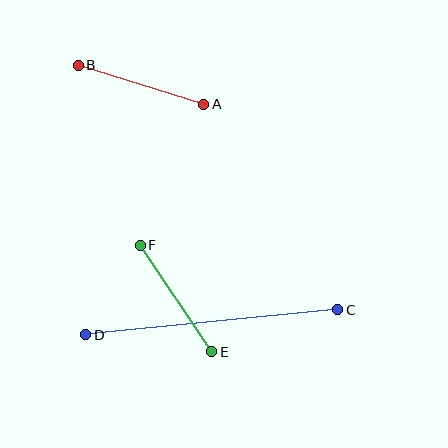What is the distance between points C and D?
The distance is approximately 253 pixels.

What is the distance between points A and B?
The distance is approximately 131 pixels.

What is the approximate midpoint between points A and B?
The midpoint is at approximately (141, 85) pixels.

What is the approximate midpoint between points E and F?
The midpoint is at approximately (176, 299) pixels.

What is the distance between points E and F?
The distance is approximately 128 pixels.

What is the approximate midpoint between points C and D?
The midpoint is at approximately (212, 322) pixels.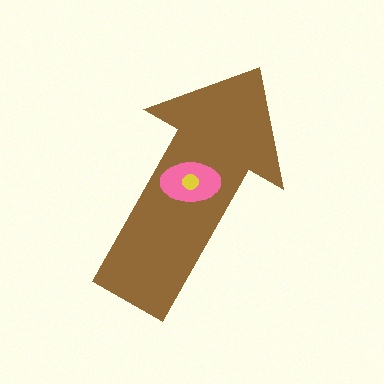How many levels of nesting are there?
3.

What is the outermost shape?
The brown arrow.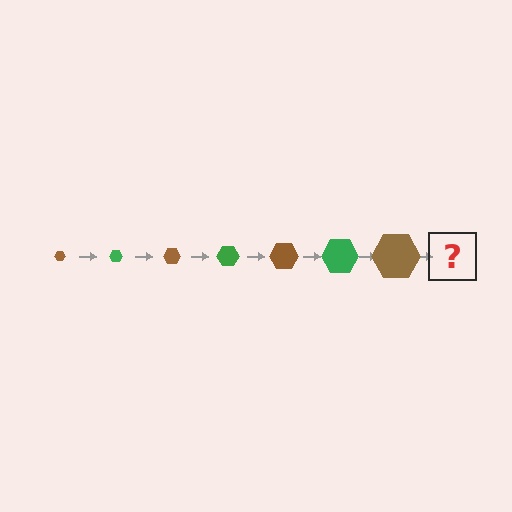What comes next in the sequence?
The next element should be a green hexagon, larger than the previous one.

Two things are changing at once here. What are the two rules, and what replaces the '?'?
The two rules are that the hexagon grows larger each step and the color cycles through brown and green. The '?' should be a green hexagon, larger than the previous one.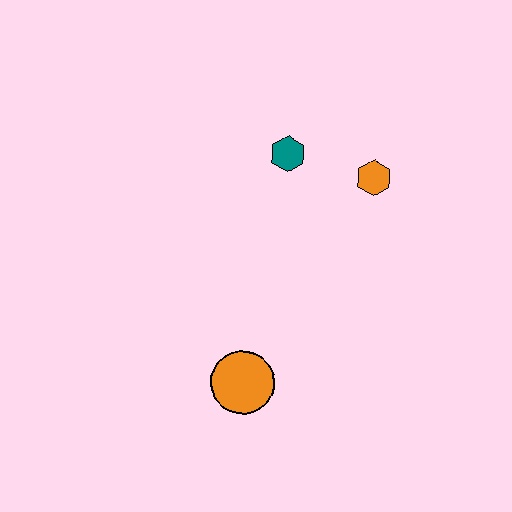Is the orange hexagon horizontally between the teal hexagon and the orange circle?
No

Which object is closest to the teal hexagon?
The orange hexagon is closest to the teal hexagon.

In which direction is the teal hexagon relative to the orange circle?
The teal hexagon is above the orange circle.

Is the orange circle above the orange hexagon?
No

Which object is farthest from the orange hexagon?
The orange circle is farthest from the orange hexagon.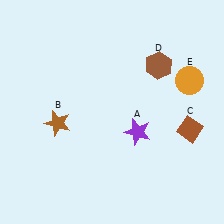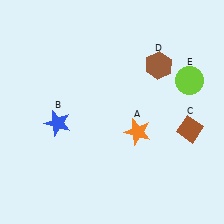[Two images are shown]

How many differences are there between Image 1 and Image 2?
There are 3 differences between the two images.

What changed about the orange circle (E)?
In Image 1, E is orange. In Image 2, it changed to lime.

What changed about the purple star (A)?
In Image 1, A is purple. In Image 2, it changed to orange.